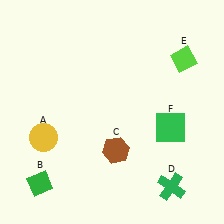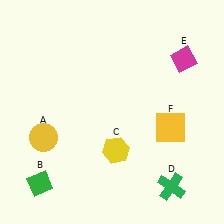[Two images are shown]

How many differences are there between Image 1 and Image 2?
There are 3 differences between the two images.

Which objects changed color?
C changed from brown to yellow. E changed from lime to magenta. F changed from green to yellow.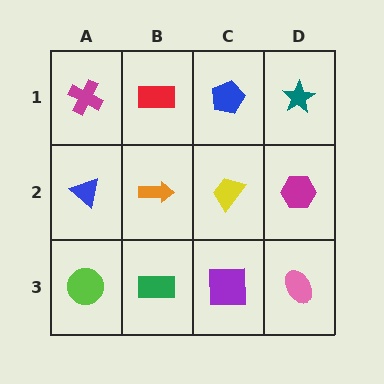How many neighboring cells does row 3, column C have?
3.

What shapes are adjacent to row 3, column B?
An orange arrow (row 2, column B), a lime circle (row 3, column A), a purple square (row 3, column C).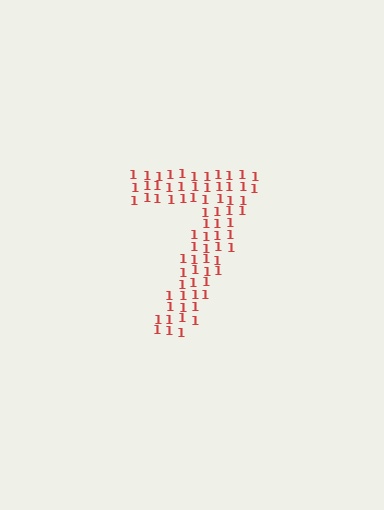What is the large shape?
The large shape is the digit 7.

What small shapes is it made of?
It is made of small digit 1's.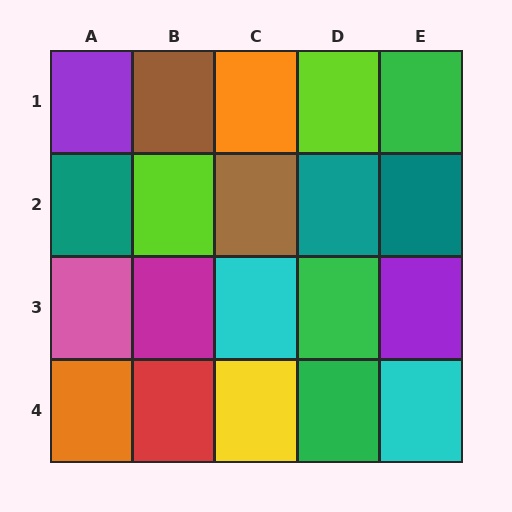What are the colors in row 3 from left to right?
Pink, magenta, cyan, green, purple.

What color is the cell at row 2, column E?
Teal.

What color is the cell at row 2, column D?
Teal.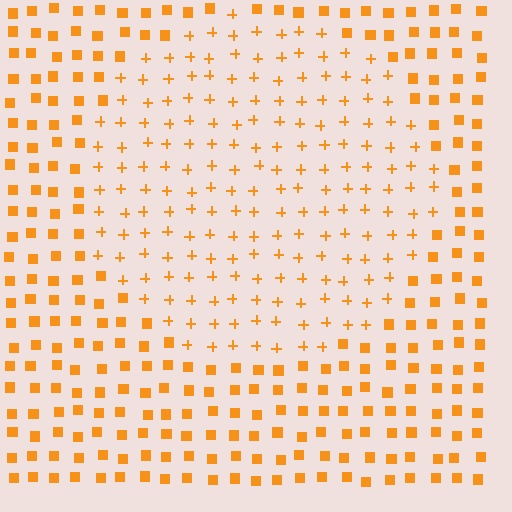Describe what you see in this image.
The image is filled with small orange elements arranged in a uniform grid. A circle-shaped region contains plus signs, while the surrounding area contains squares. The boundary is defined purely by the change in element shape.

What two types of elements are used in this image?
The image uses plus signs inside the circle region and squares outside it.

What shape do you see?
I see a circle.